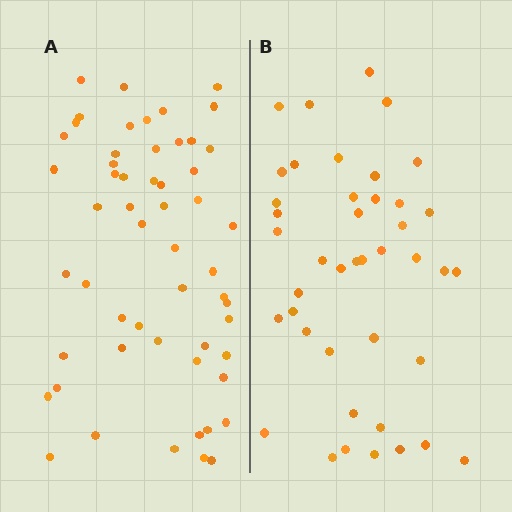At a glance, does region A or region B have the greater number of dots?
Region A (the left region) has more dots.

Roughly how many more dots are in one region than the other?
Region A has approximately 15 more dots than region B.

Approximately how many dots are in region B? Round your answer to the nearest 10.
About 40 dots. (The exact count is 42, which rounds to 40.)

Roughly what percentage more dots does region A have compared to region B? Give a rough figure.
About 30% more.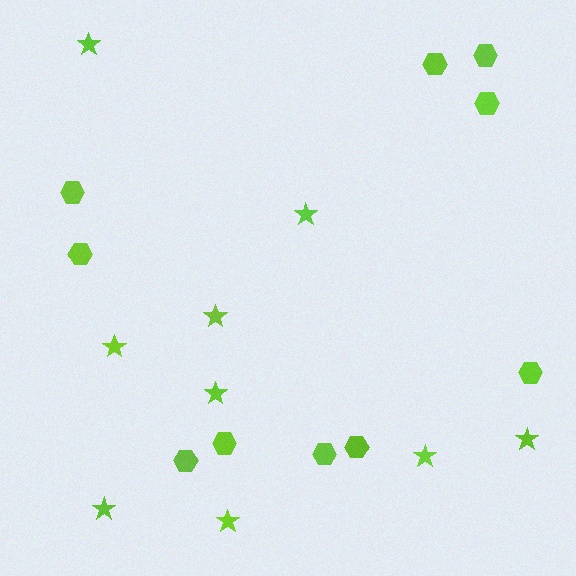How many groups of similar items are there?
There are 2 groups: one group of stars (9) and one group of hexagons (10).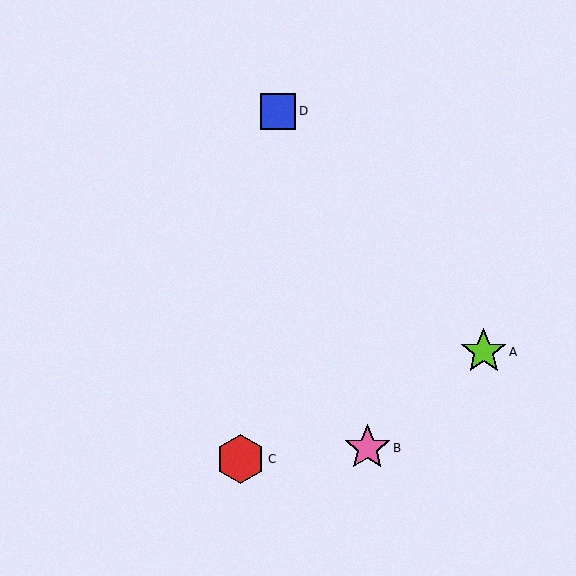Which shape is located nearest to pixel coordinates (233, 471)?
The red hexagon (labeled C) at (241, 459) is nearest to that location.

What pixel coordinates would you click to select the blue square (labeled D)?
Click at (278, 111) to select the blue square D.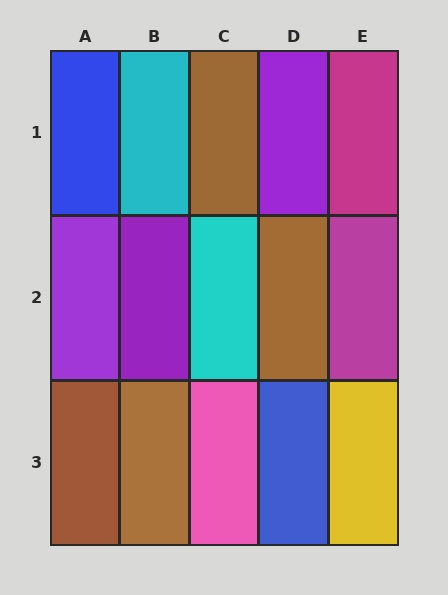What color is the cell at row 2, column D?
Brown.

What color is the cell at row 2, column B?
Purple.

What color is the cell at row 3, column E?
Yellow.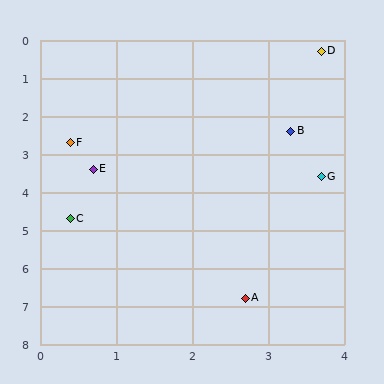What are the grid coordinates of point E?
Point E is at approximately (0.7, 3.4).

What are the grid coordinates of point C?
Point C is at approximately (0.4, 4.7).